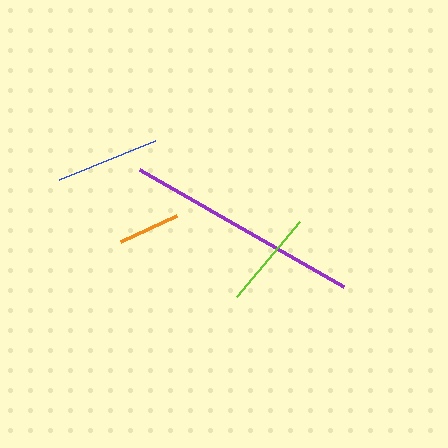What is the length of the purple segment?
The purple segment is approximately 235 pixels long.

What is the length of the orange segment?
The orange segment is approximately 61 pixels long.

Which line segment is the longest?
The purple line is the longest at approximately 235 pixels.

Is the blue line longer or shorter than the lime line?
The blue line is longer than the lime line.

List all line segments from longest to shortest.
From longest to shortest: purple, blue, lime, orange.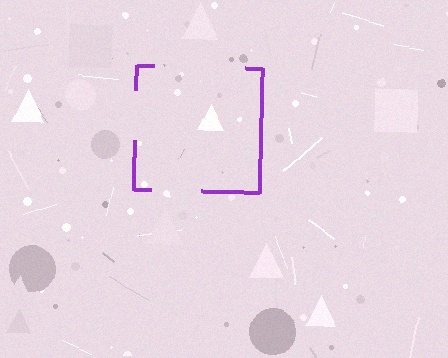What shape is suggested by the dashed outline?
The dashed outline suggests a square.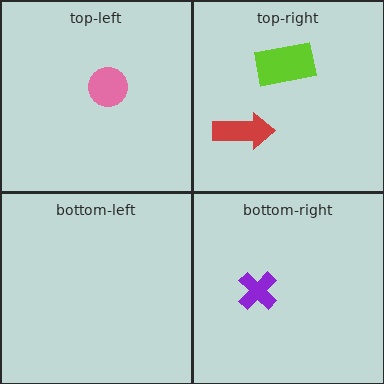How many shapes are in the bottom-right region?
1.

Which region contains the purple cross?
The bottom-right region.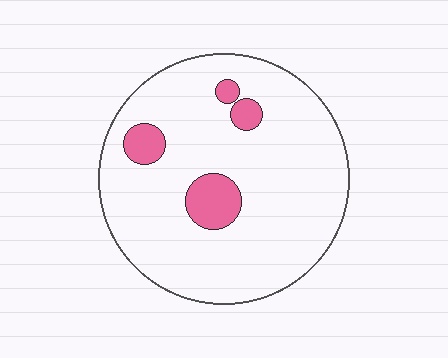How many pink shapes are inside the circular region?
4.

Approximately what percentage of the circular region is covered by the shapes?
Approximately 10%.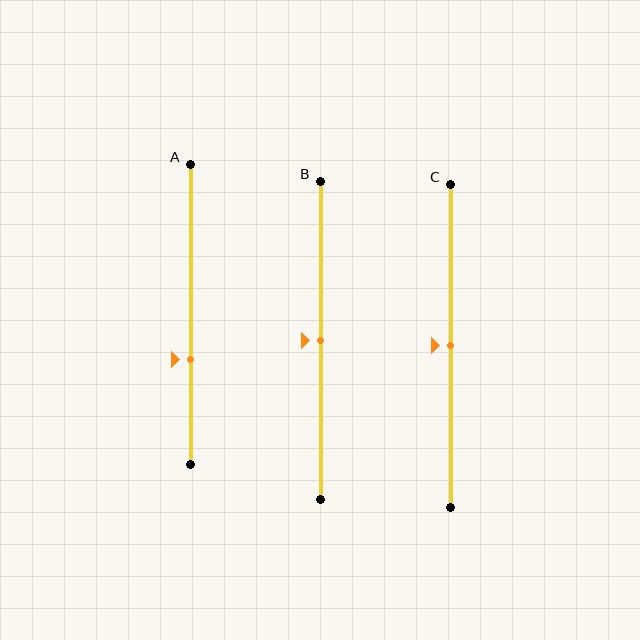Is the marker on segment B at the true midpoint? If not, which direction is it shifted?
Yes, the marker on segment B is at the true midpoint.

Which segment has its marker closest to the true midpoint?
Segment B has its marker closest to the true midpoint.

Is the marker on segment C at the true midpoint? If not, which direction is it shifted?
Yes, the marker on segment C is at the true midpoint.